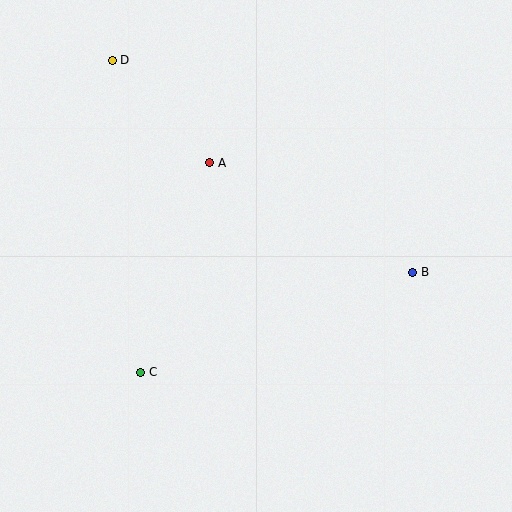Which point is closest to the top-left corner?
Point D is closest to the top-left corner.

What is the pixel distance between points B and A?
The distance between B and A is 231 pixels.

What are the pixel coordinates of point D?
Point D is at (112, 60).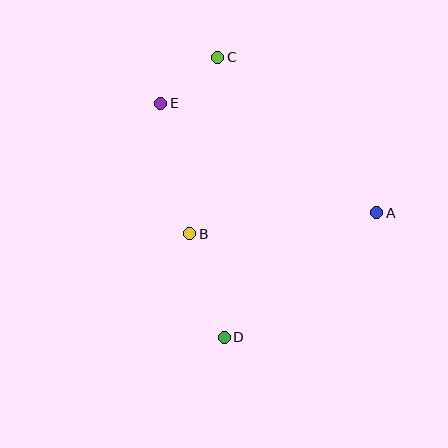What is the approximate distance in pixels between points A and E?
The distance between A and E is approximately 243 pixels.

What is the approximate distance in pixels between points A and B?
The distance between A and B is approximately 188 pixels.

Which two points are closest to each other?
Points C and E are closest to each other.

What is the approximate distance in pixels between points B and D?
The distance between B and D is approximately 109 pixels.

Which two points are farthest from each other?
Points C and D are farthest from each other.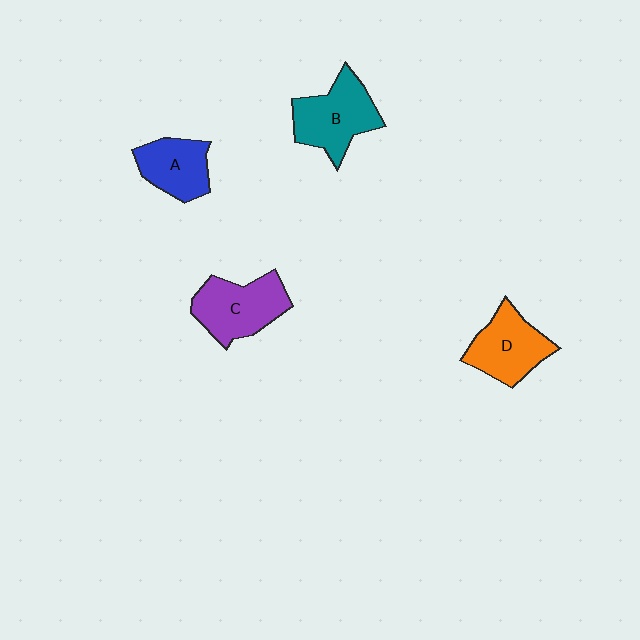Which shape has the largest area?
Shape B (teal).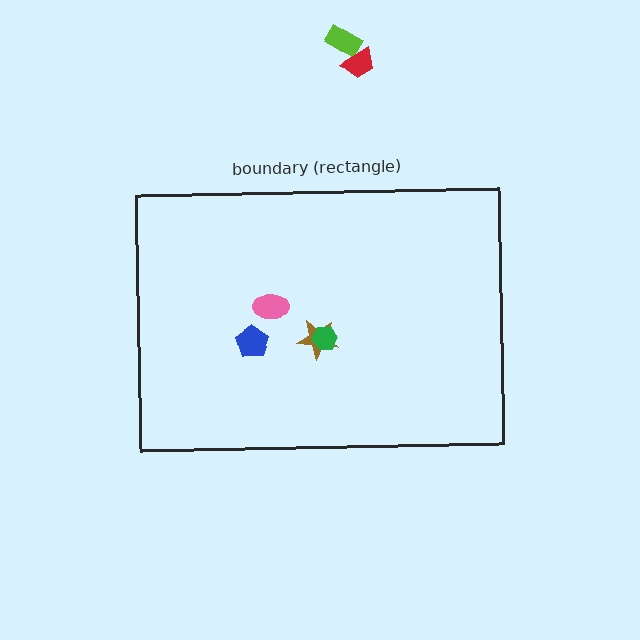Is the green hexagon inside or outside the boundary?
Inside.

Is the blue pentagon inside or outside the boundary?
Inside.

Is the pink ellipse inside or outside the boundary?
Inside.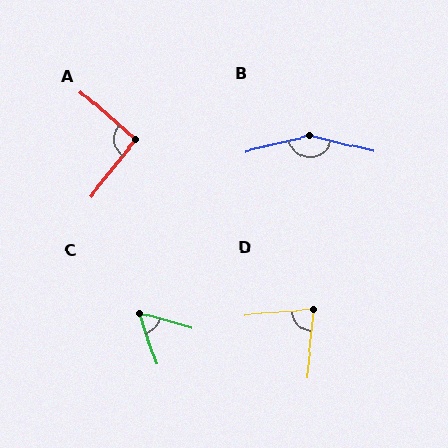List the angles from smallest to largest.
C (56°), D (80°), A (92°), B (152°).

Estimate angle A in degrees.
Approximately 92 degrees.